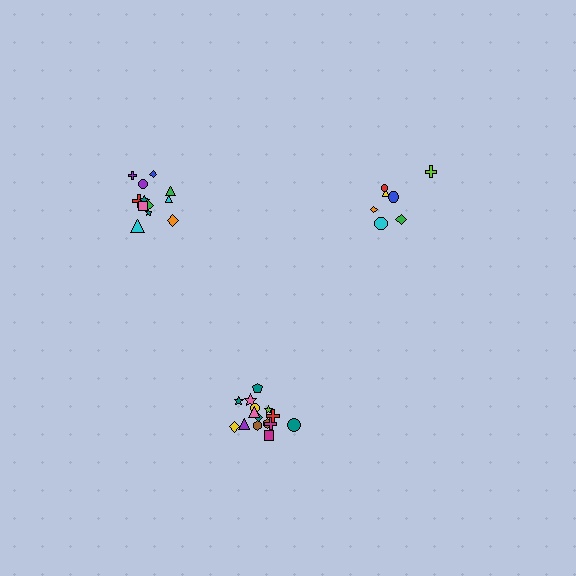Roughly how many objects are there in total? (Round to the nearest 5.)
Roughly 35 objects in total.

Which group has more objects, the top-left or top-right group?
The top-left group.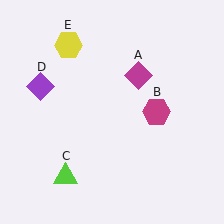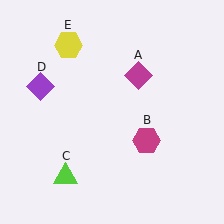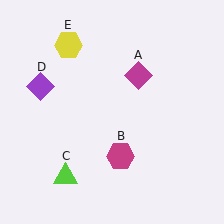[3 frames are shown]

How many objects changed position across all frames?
1 object changed position: magenta hexagon (object B).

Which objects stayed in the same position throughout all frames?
Magenta diamond (object A) and lime triangle (object C) and purple diamond (object D) and yellow hexagon (object E) remained stationary.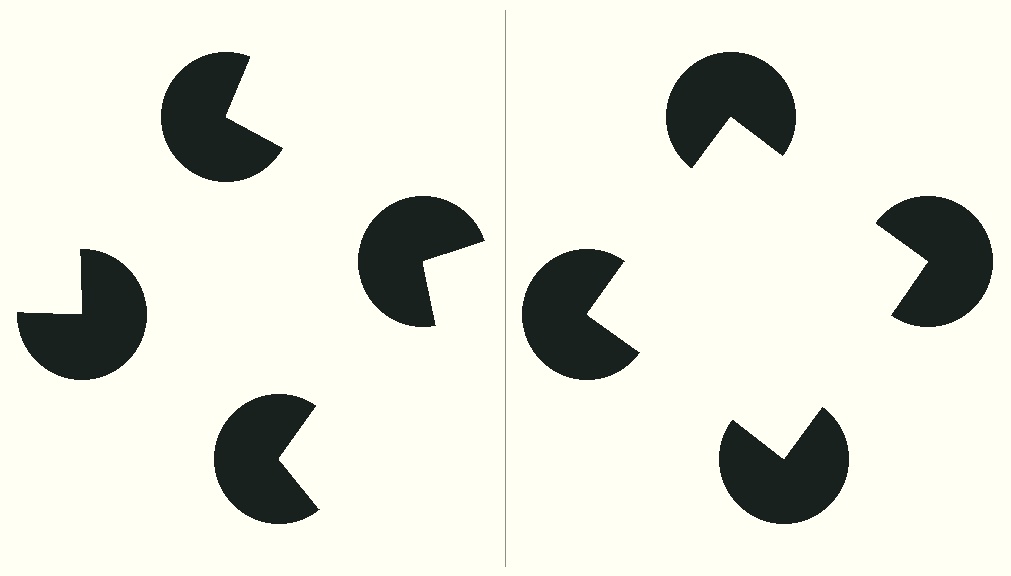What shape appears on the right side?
An illusory square.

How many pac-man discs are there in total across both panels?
8 — 4 on each side.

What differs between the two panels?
The pac-man discs are positioned identically on both sides; only the wedge orientations differ. On the right they align to a square; on the left they are misaligned.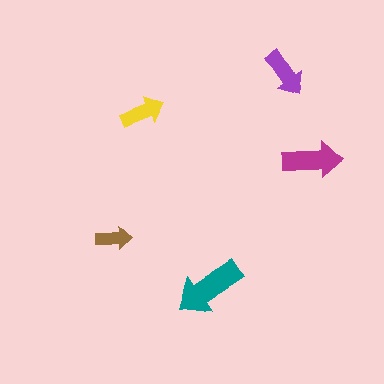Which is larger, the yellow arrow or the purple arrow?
The purple one.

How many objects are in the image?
There are 5 objects in the image.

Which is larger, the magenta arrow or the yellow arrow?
The magenta one.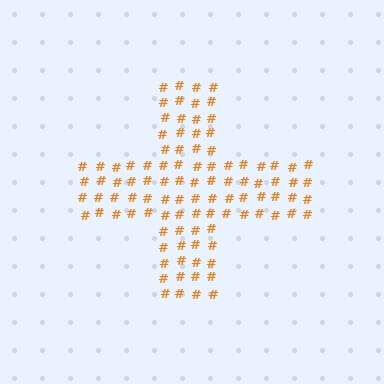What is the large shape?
The large shape is a cross.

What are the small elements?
The small elements are hash symbols.